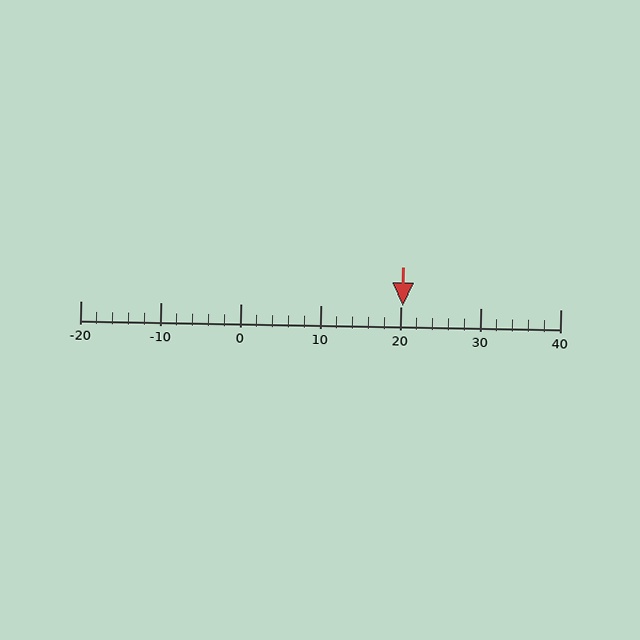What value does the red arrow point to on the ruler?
The red arrow points to approximately 20.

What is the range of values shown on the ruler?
The ruler shows values from -20 to 40.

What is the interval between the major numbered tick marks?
The major tick marks are spaced 10 units apart.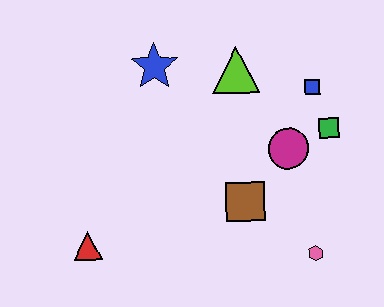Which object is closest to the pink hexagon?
The brown square is closest to the pink hexagon.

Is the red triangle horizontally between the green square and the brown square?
No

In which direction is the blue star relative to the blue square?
The blue star is to the left of the blue square.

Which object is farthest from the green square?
The red triangle is farthest from the green square.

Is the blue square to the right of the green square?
No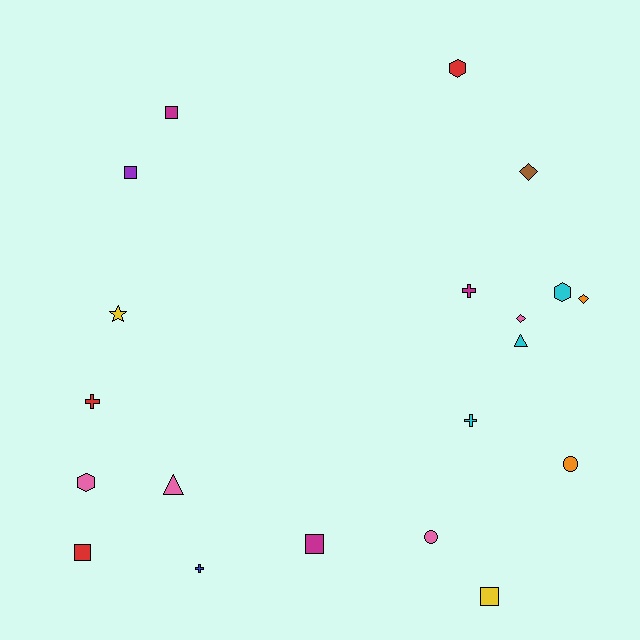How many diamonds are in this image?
There are 3 diamonds.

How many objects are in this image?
There are 20 objects.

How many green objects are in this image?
There are no green objects.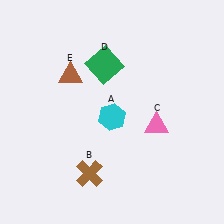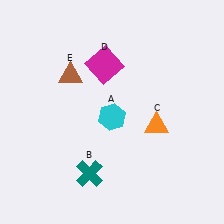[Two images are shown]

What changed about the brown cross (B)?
In Image 1, B is brown. In Image 2, it changed to teal.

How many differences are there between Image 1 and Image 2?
There are 3 differences between the two images.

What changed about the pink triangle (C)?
In Image 1, C is pink. In Image 2, it changed to orange.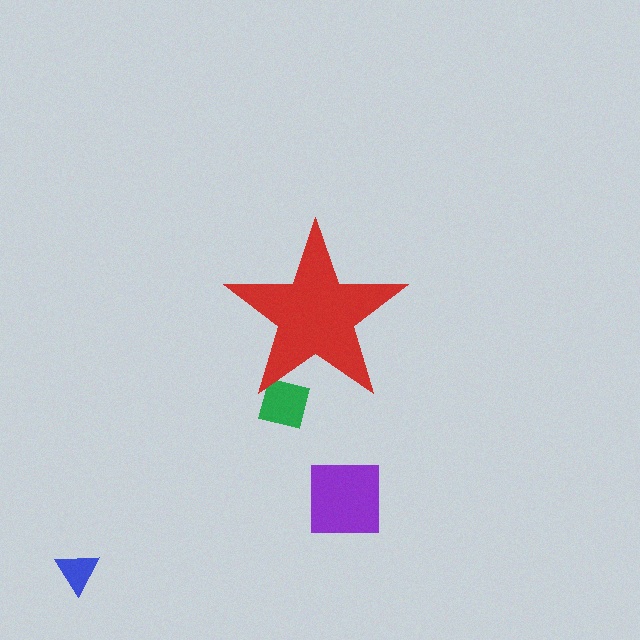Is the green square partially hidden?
Yes, the green square is partially hidden behind the red star.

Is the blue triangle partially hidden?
No, the blue triangle is fully visible.